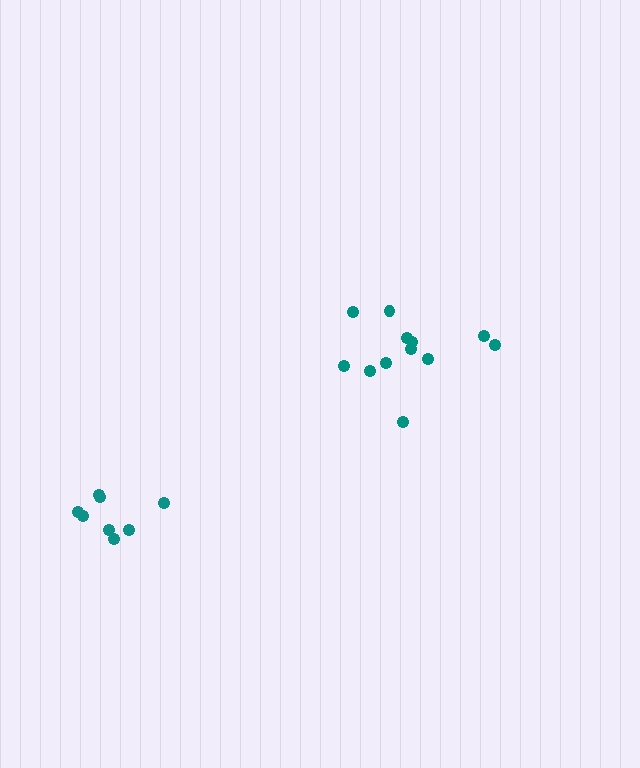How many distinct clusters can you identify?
There are 2 distinct clusters.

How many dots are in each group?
Group 1: 12 dots, Group 2: 8 dots (20 total).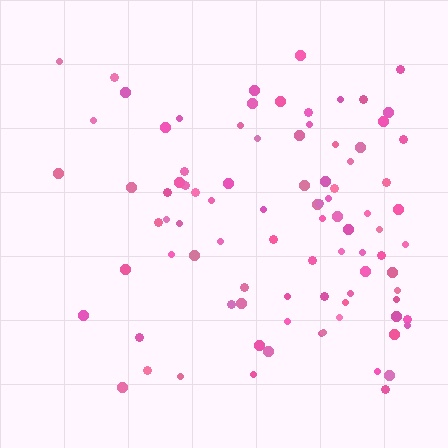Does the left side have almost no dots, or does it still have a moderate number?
Still a moderate number, just noticeably fewer than the right.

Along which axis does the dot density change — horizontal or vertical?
Horizontal.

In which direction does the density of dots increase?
From left to right, with the right side densest.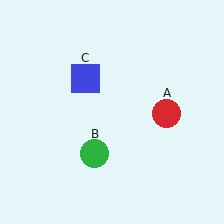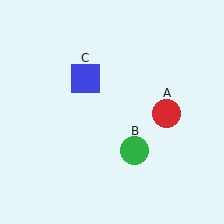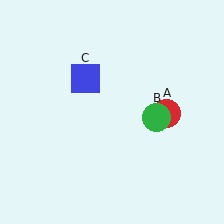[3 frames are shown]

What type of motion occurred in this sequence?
The green circle (object B) rotated counterclockwise around the center of the scene.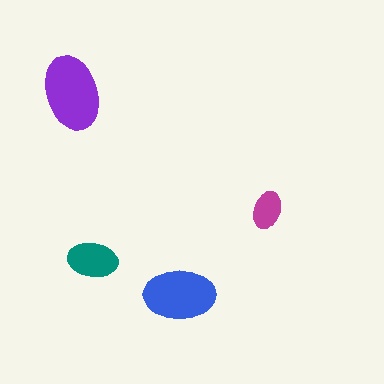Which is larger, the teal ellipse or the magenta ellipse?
The teal one.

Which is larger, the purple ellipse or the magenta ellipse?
The purple one.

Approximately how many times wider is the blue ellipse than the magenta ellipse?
About 2 times wider.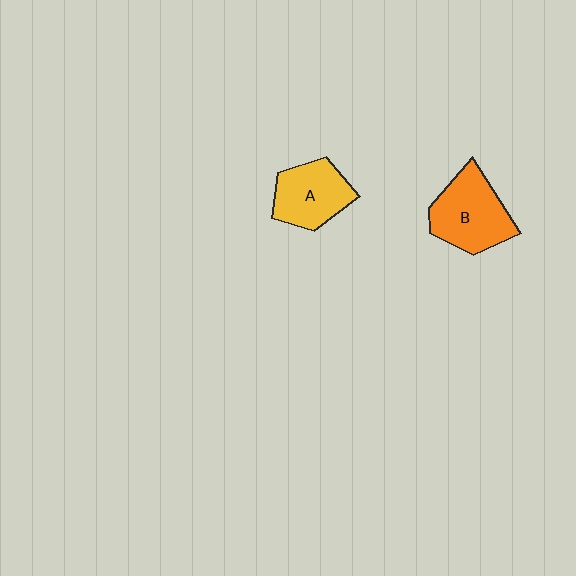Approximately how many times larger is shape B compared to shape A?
Approximately 1.2 times.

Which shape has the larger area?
Shape B (orange).